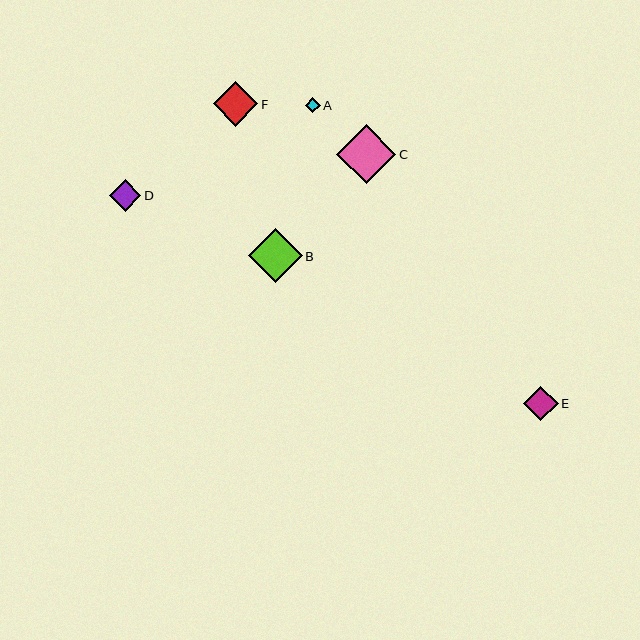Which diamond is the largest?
Diamond C is the largest with a size of approximately 59 pixels.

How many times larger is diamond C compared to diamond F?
Diamond C is approximately 1.3 times the size of diamond F.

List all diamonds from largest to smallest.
From largest to smallest: C, B, F, E, D, A.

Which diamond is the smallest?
Diamond A is the smallest with a size of approximately 15 pixels.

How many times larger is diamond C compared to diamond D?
Diamond C is approximately 1.9 times the size of diamond D.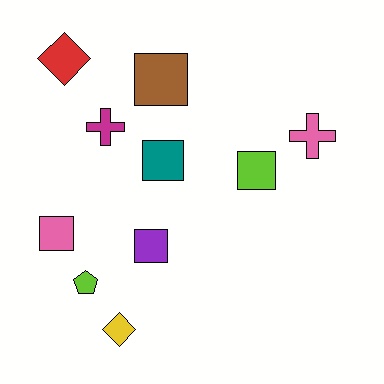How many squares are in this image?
There are 5 squares.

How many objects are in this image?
There are 10 objects.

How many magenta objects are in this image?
There is 1 magenta object.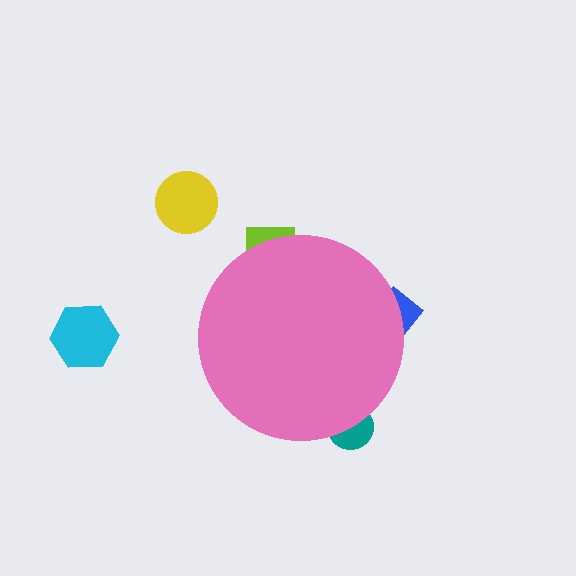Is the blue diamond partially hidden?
Yes, the blue diamond is partially hidden behind the pink circle.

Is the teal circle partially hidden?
Yes, the teal circle is partially hidden behind the pink circle.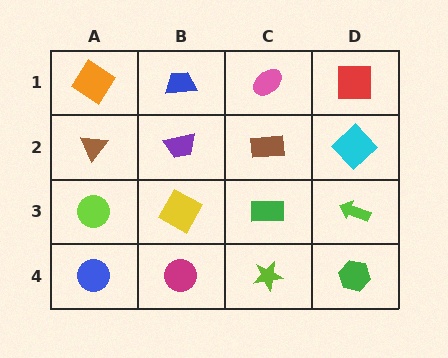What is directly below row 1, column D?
A cyan diamond.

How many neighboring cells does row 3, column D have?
3.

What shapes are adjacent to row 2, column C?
A pink ellipse (row 1, column C), a green rectangle (row 3, column C), a purple trapezoid (row 2, column B), a cyan diamond (row 2, column D).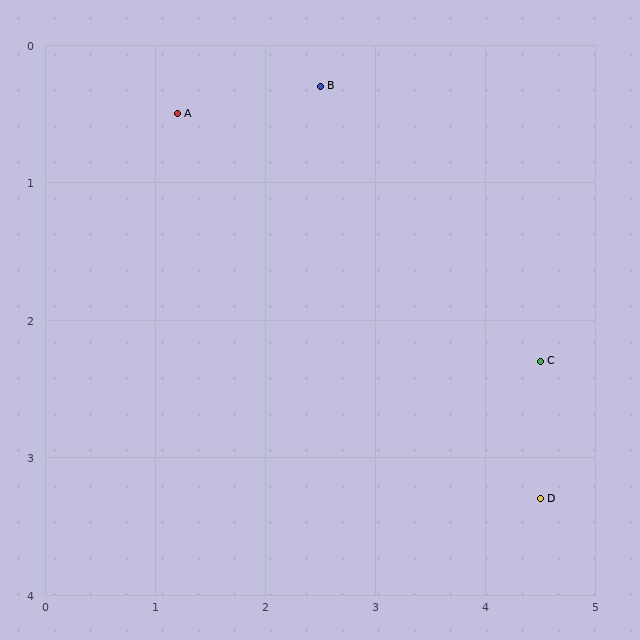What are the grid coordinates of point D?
Point D is at approximately (4.5, 3.3).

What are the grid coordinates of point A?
Point A is at approximately (1.2, 0.5).